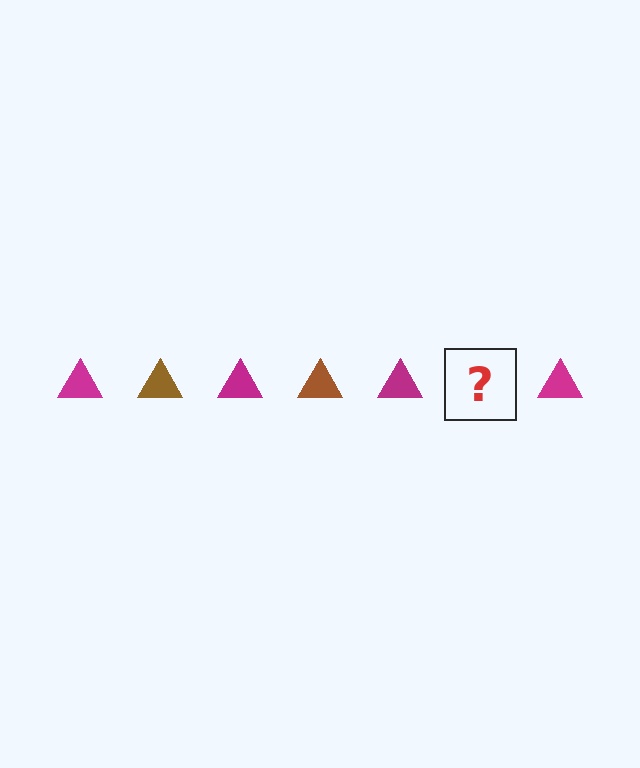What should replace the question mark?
The question mark should be replaced with a brown triangle.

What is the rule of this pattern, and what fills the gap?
The rule is that the pattern cycles through magenta, brown triangles. The gap should be filled with a brown triangle.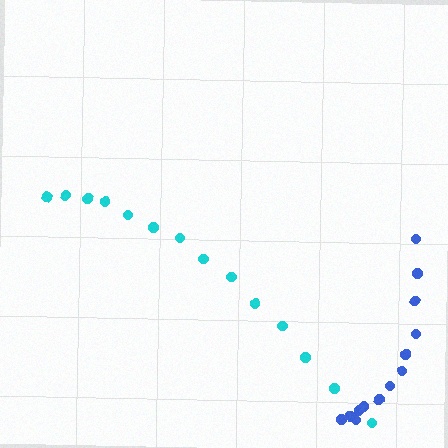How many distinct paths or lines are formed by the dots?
There are 2 distinct paths.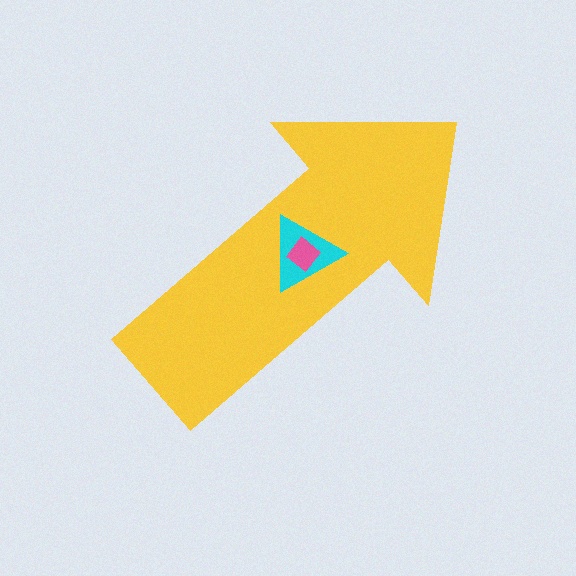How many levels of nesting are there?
3.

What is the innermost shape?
The pink diamond.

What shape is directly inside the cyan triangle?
The pink diamond.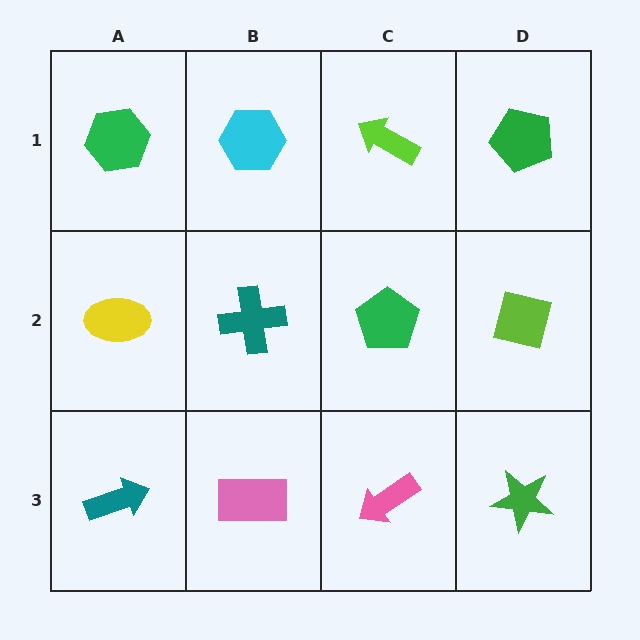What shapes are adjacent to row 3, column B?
A teal cross (row 2, column B), a teal arrow (row 3, column A), a pink arrow (row 3, column C).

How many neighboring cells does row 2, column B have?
4.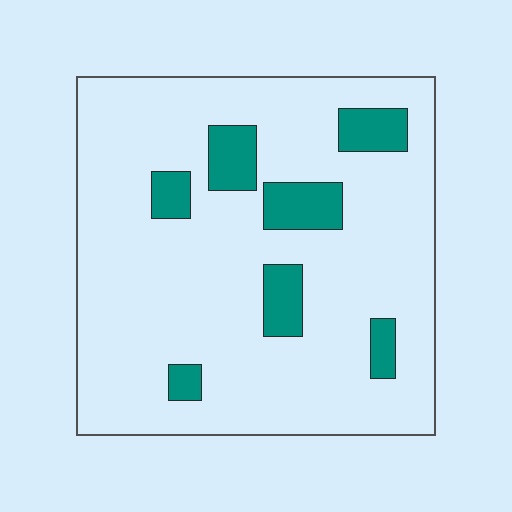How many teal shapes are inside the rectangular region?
7.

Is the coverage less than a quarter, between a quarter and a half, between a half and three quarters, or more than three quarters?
Less than a quarter.